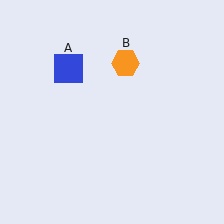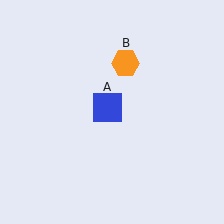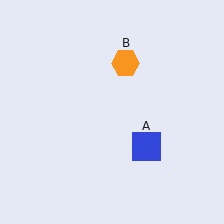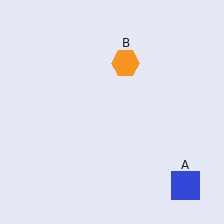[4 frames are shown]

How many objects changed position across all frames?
1 object changed position: blue square (object A).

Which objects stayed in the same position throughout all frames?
Orange hexagon (object B) remained stationary.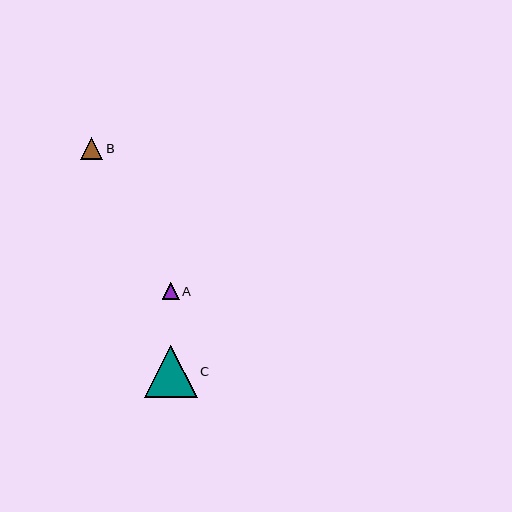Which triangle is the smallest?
Triangle A is the smallest with a size of approximately 17 pixels.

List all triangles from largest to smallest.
From largest to smallest: C, B, A.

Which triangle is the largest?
Triangle C is the largest with a size of approximately 52 pixels.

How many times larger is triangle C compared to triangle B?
Triangle C is approximately 2.3 times the size of triangle B.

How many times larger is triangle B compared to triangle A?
Triangle B is approximately 1.3 times the size of triangle A.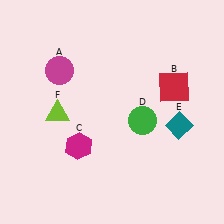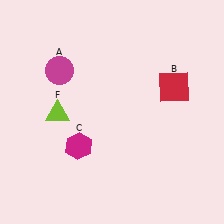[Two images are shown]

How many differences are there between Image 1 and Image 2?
There are 2 differences between the two images.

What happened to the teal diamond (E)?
The teal diamond (E) was removed in Image 2. It was in the bottom-right area of Image 1.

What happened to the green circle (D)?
The green circle (D) was removed in Image 2. It was in the bottom-right area of Image 1.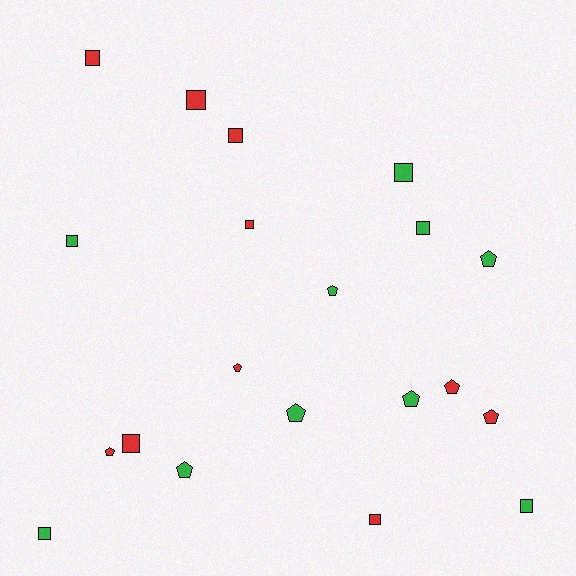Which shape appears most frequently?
Square, with 11 objects.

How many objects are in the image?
There are 20 objects.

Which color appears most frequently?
Red, with 10 objects.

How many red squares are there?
There are 6 red squares.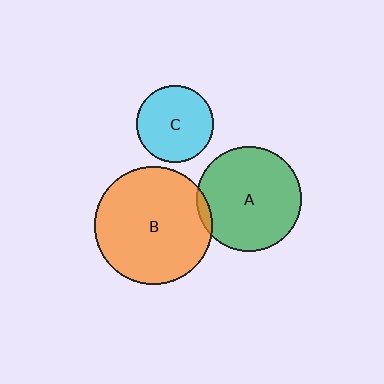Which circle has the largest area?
Circle B (orange).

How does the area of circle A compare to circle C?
Approximately 1.8 times.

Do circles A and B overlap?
Yes.